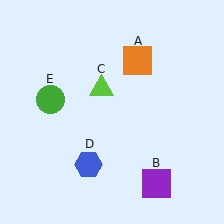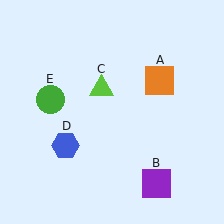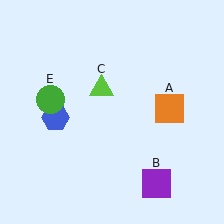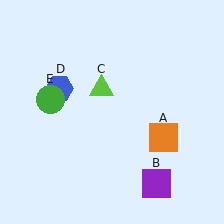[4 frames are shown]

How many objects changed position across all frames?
2 objects changed position: orange square (object A), blue hexagon (object D).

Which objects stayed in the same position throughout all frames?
Purple square (object B) and lime triangle (object C) and green circle (object E) remained stationary.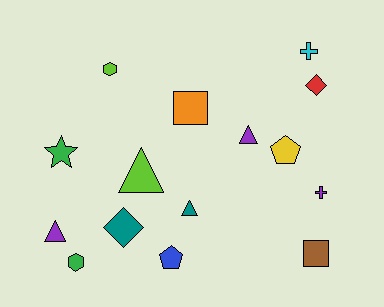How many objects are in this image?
There are 15 objects.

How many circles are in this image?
There are no circles.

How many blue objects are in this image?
There is 1 blue object.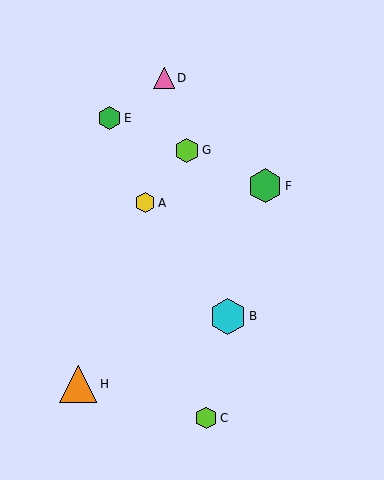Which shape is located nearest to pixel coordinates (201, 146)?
The lime hexagon (labeled G) at (187, 150) is nearest to that location.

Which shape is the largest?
The orange triangle (labeled H) is the largest.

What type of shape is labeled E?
Shape E is a green hexagon.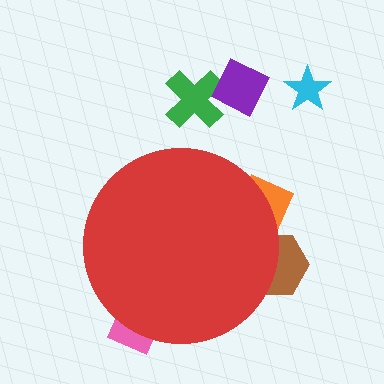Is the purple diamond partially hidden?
No, the purple diamond is fully visible.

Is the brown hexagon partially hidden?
Yes, the brown hexagon is partially hidden behind the red circle.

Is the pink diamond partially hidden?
Yes, the pink diamond is partially hidden behind the red circle.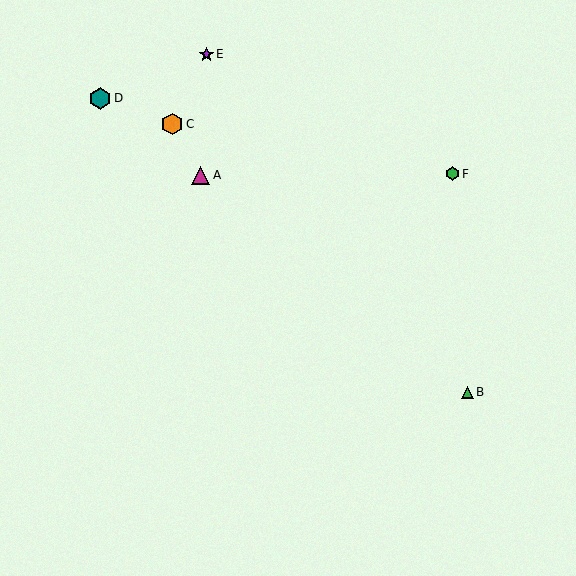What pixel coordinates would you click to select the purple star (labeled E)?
Click at (206, 54) to select the purple star E.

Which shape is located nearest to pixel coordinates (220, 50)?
The purple star (labeled E) at (206, 54) is nearest to that location.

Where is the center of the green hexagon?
The center of the green hexagon is at (453, 174).